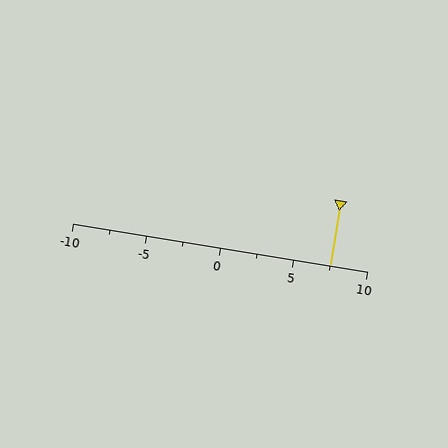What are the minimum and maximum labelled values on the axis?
The axis runs from -10 to 10.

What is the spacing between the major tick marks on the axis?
The major ticks are spaced 5 apart.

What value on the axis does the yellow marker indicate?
The marker indicates approximately 7.5.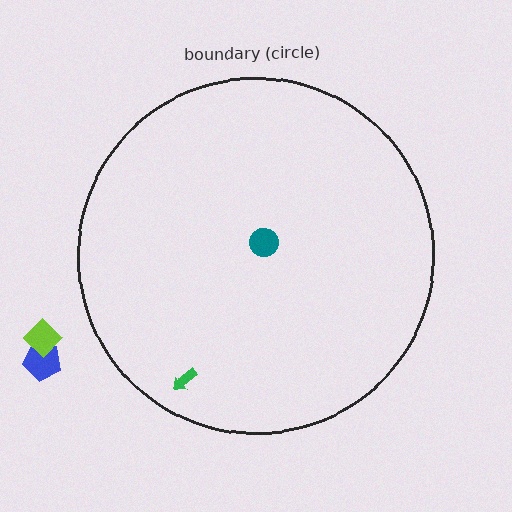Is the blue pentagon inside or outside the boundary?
Outside.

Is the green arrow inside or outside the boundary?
Inside.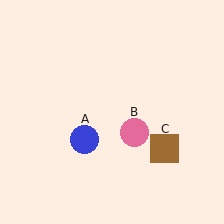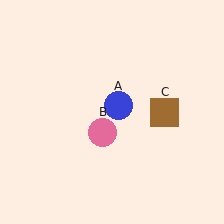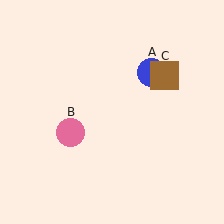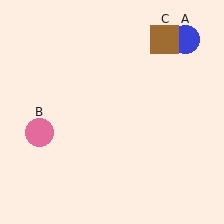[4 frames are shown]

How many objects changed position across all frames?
3 objects changed position: blue circle (object A), pink circle (object B), brown square (object C).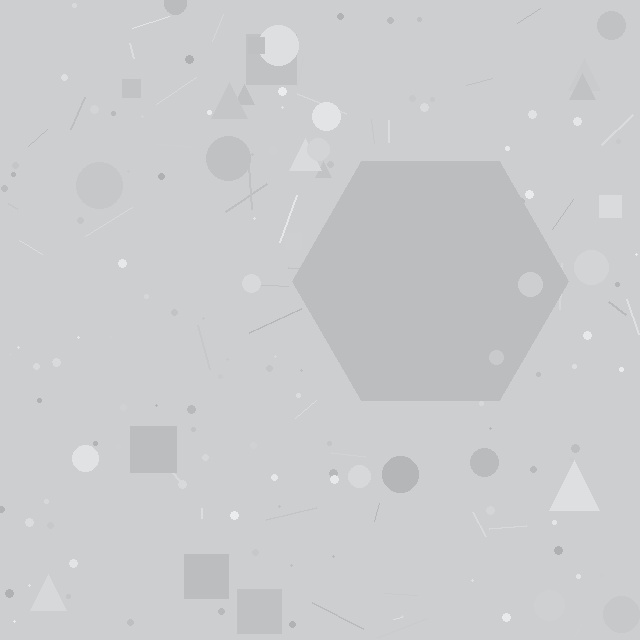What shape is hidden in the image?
A hexagon is hidden in the image.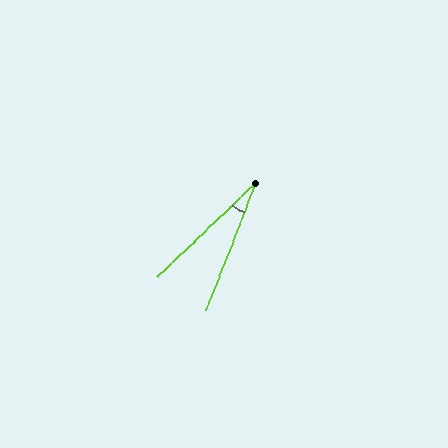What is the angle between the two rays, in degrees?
Approximately 25 degrees.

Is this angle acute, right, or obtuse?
It is acute.